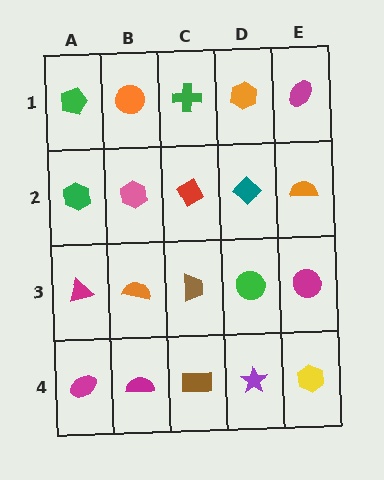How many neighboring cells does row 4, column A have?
2.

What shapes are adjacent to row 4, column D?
A green circle (row 3, column D), a brown rectangle (row 4, column C), a yellow hexagon (row 4, column E).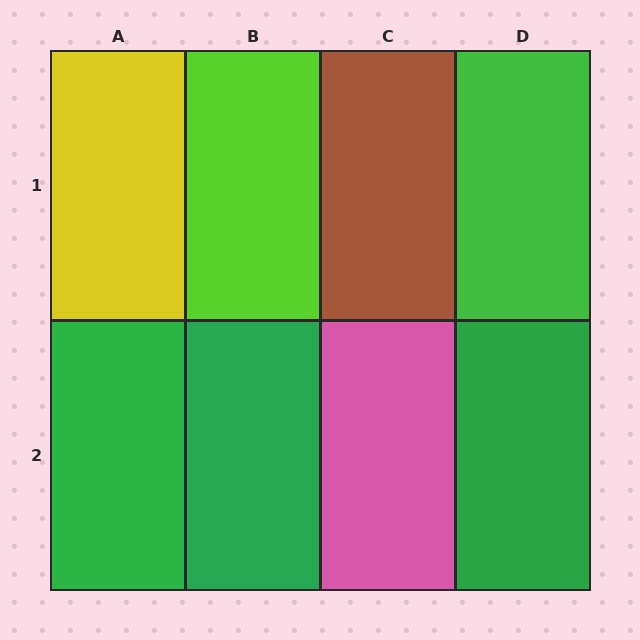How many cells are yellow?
1 cell is yellow.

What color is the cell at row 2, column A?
Green.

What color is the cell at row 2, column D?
Green.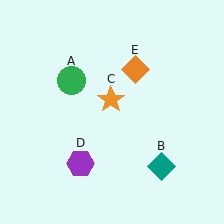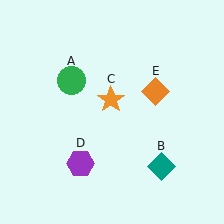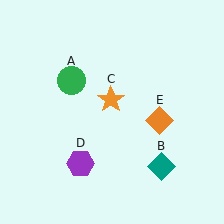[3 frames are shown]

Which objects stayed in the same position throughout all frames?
Green circle (object A) and teal diamond (object B) and orange star (object C) and purple hexagon (object D) remained stationary.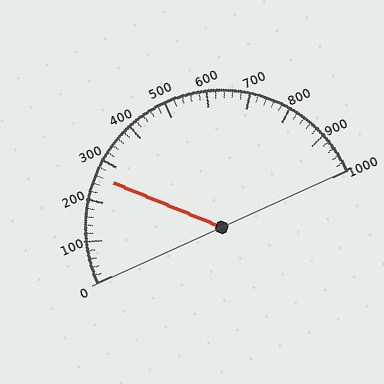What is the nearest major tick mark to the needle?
The nearest major tick mark is 300.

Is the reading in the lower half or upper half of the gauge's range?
The reading is in the lower half of the range (0 to 1000).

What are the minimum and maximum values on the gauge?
The gauge ranges from 0 to 1000.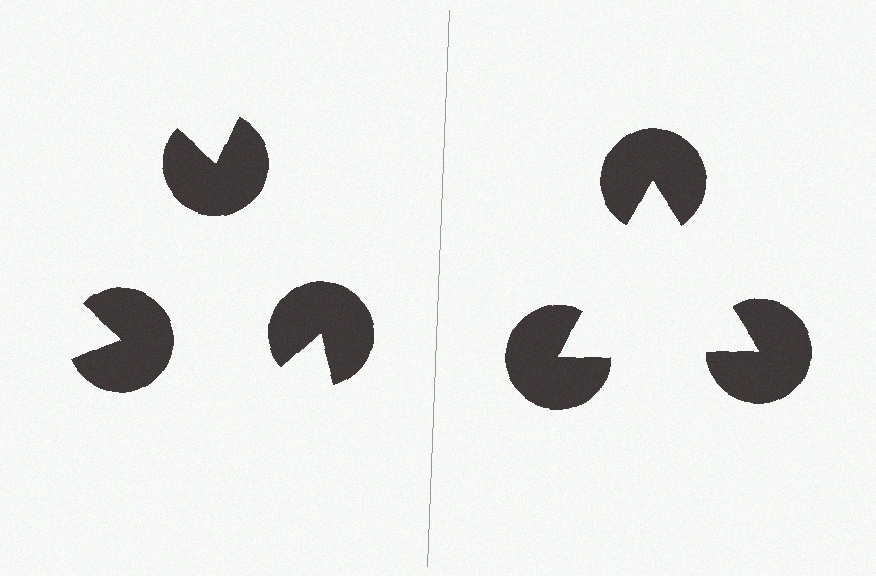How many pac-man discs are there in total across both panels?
6 — 3 on each side.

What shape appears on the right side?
An illusory triangle.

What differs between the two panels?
The pac-man discs are positioned identically on both sides; only the wedge orientations differ. On the right they align to a triangle; on the left they are misaligned.